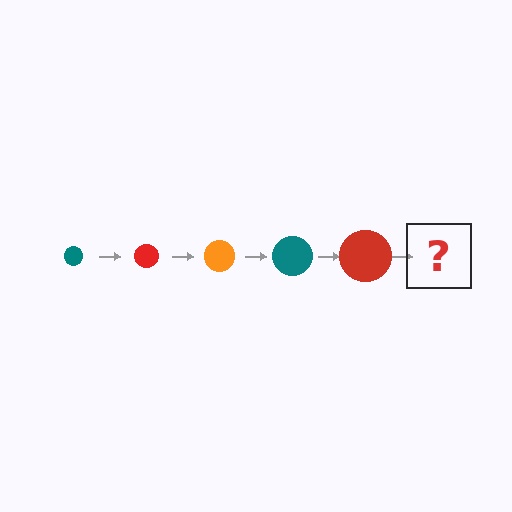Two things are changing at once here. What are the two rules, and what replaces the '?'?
The two rules are that the circle grows larger each step and the color cycles through teal, red, and orange. The '?' should be an orange circle, larger than the previous one.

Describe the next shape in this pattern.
It should be an orange circle, larger than the previous one.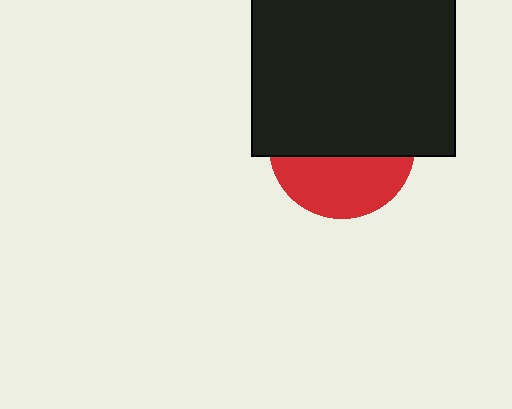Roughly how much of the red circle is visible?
A small part of it is visible (roughly 40%).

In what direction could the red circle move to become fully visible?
The red circle could move down. That would shift it out from behind the black square entirely.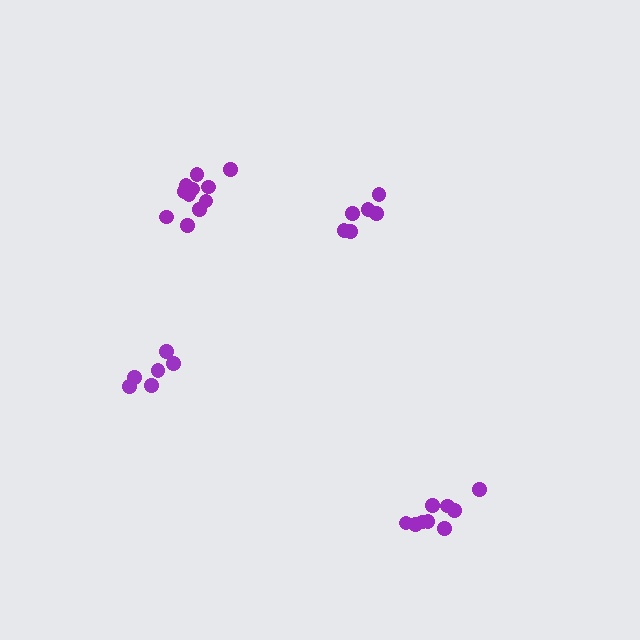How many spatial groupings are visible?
There are 4 spatial groupings.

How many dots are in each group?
Group 1: 11 dots, Group 2: 6 dots, Group 3: 9 dots, Group 4: 6 dots (32 total).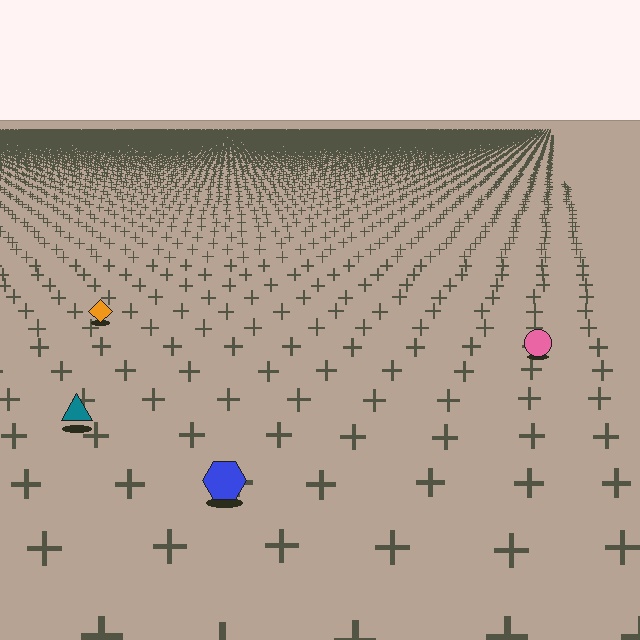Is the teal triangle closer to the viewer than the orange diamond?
Yes. The teal triangle is closer — you can tell from the texture gradient: the ground texture is coarser near it.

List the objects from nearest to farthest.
From nearest to farthest: the blue hexagon, the teal triangle, the pink circle, the orange diamond.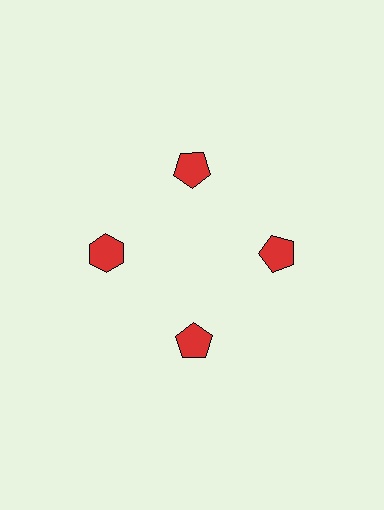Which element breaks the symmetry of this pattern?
The red hexagon at roughly the 9 o'clock position breaks the symmetry. All other shapes are red pentagons.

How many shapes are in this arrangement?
There are 4 shapes arranged in a ring pattern.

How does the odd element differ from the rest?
It has a different shape: hexagon instead of pentagon.